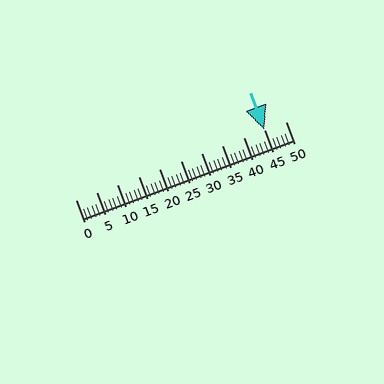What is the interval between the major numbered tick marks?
The major tick marks are spaced 5 units apart.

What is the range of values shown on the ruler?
The ruler shows values from 0 to 50.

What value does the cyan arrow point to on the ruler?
The cyan arrow points to approximately 45.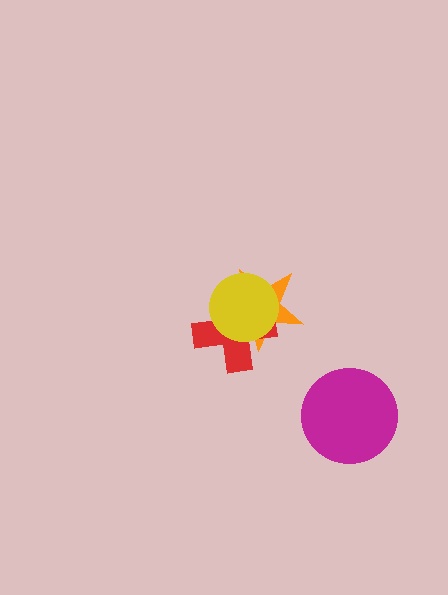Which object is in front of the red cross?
The yellow circle is in front of the red cross.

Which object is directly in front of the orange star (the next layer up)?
The red cross is directly in front of the orange star.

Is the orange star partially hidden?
Yes, it is partially covered by another shape.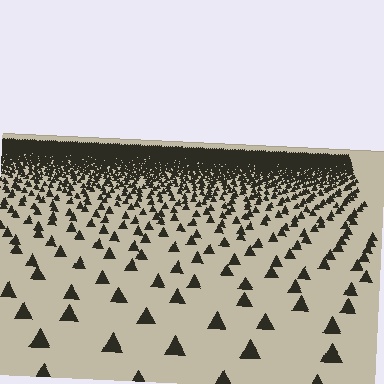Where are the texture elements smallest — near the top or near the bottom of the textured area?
Near the top.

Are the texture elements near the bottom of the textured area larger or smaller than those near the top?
Larger. Near the bottom, elements are closer to the viewer and appear at a bigger on-screen size.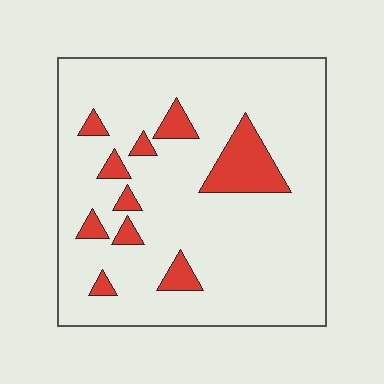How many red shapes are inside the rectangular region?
10.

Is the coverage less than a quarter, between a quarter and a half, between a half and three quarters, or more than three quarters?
Less than a quarter.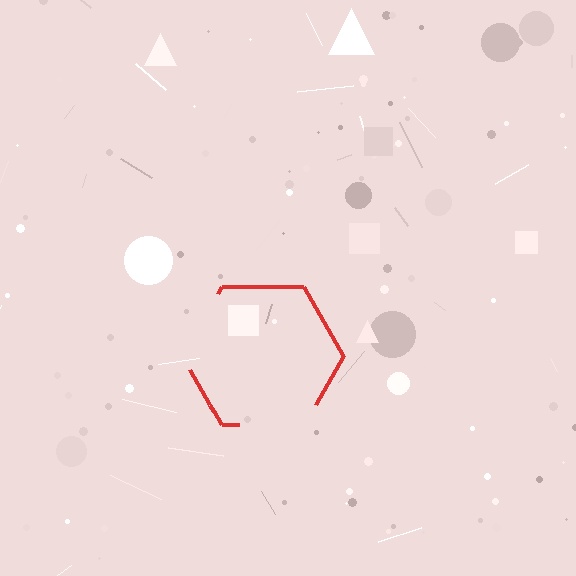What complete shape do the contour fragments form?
The contour fragments form a hexagon.